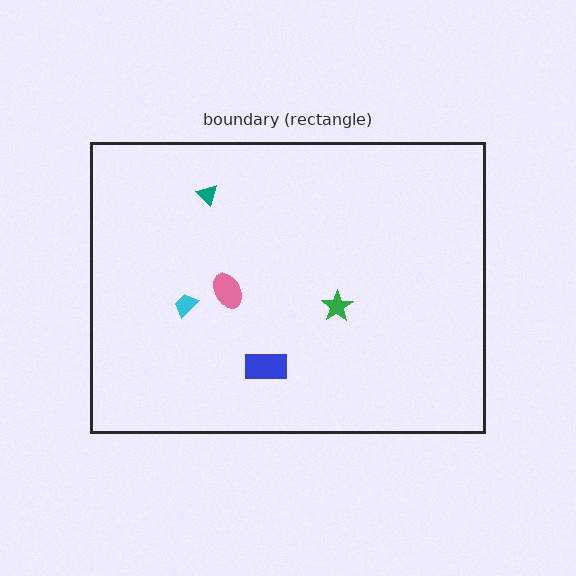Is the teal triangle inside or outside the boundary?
Inside.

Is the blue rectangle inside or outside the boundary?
Inside.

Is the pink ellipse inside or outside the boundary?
Inside.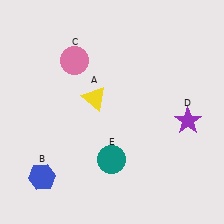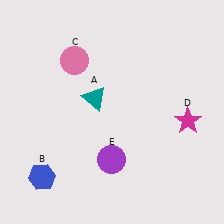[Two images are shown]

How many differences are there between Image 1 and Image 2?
There are 3 differences between the two images.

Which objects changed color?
A changed from yellow to teal. D changed from purple to magenta. E changed from teal to purple.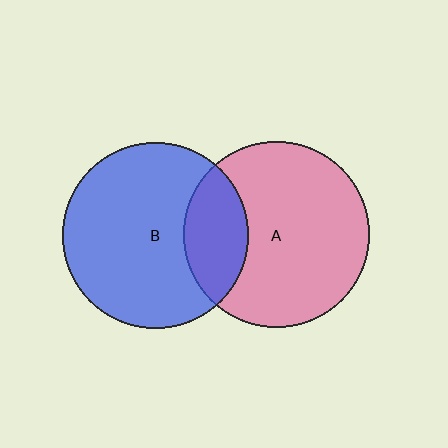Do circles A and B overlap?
Yes.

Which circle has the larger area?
Circle B (blue).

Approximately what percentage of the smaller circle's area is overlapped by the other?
Approximately 25%.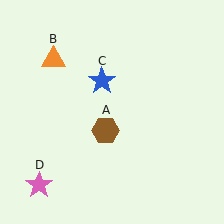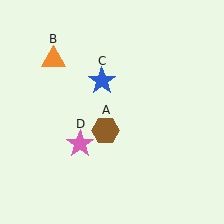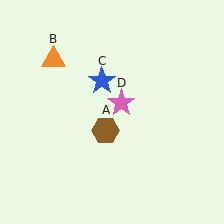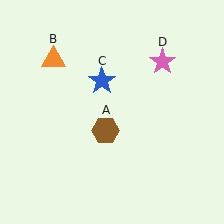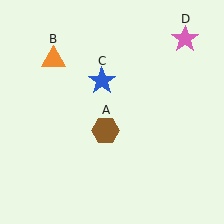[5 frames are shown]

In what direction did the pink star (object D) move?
The pink star (object D) moved up and to the right.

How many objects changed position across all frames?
1 object changed position: pink star (object D).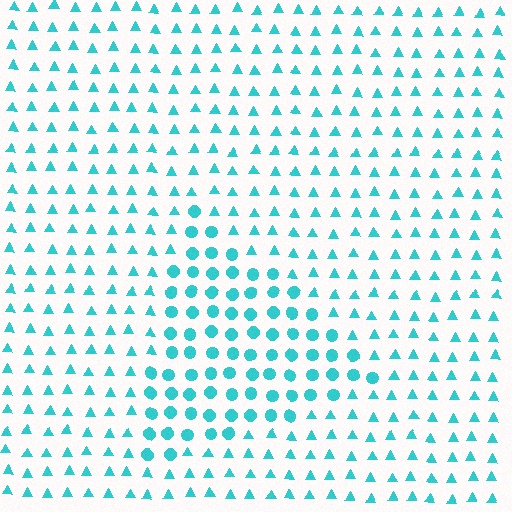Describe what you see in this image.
The image is filled with small cyan elements arranged in a uniform grid. A triangle-shaped region contains circles, while the surrounding area contains triangles. The boundary is defined purely by the change in element shape.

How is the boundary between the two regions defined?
The boundary is defined by a change in element shape: circles inside vs. triangles outside. All elements share the same color and spacing.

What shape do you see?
I see a triangle.